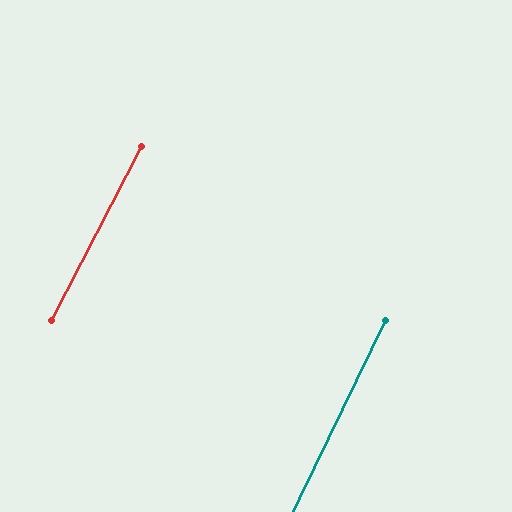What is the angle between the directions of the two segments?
Approximately 1 degree.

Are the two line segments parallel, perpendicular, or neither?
Parallel — their directions differ by only 1.3°.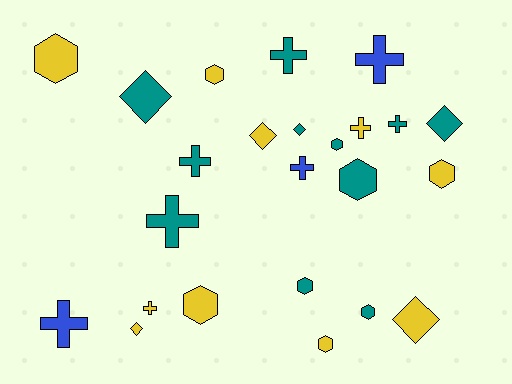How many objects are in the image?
There are 24 objects.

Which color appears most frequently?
Teal, with 11 objects.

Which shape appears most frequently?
Hexagon, with 9 objects.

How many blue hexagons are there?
There are no blue hexagons.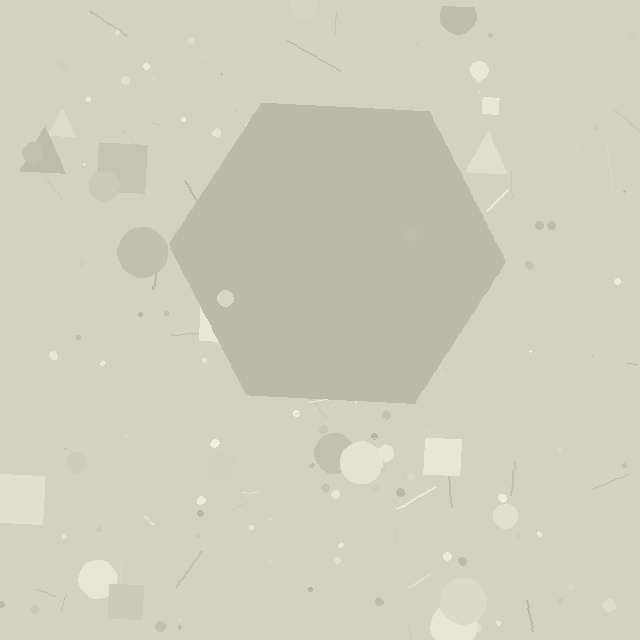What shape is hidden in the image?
A hexagon is hidden in the image.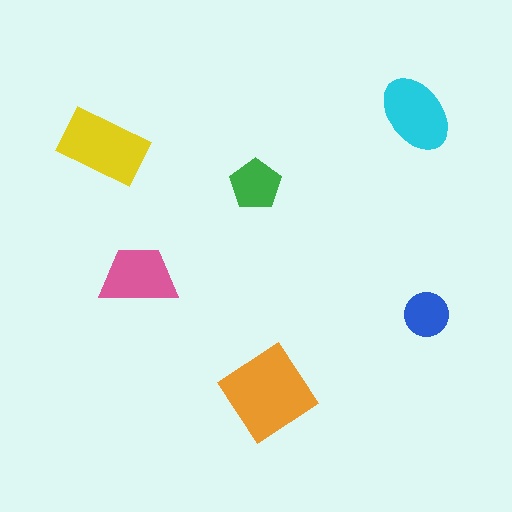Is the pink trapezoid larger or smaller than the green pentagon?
Larger.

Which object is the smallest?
The blue circle.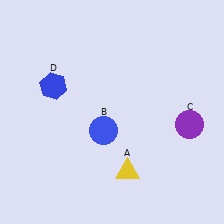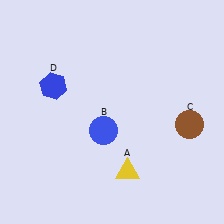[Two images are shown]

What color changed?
The circle (C) changed from purple in Image 1 to brown in Image 2.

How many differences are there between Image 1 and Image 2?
There is 1 difference between the two images.